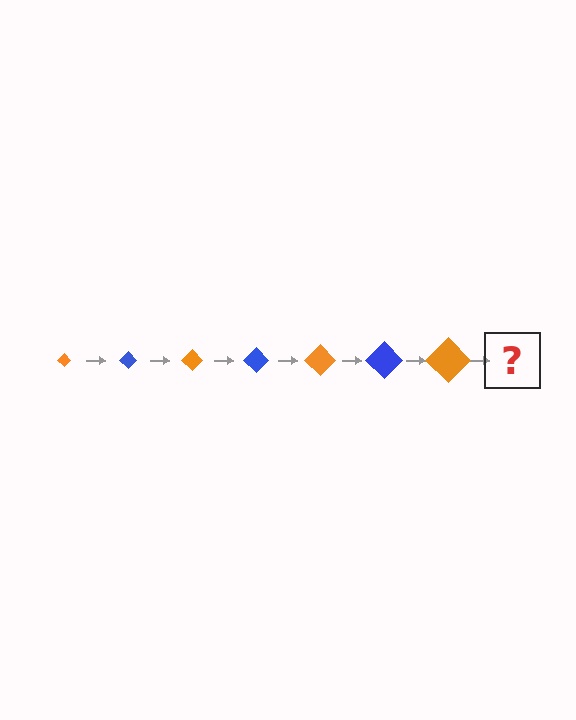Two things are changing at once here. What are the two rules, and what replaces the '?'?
The two rules are that the diamond grows larger each step and the color cycles through orange and blue. The '?' should be a blue diamond, larger than the previous one.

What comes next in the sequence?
The next element should be a blue diamond, larger than the previous one.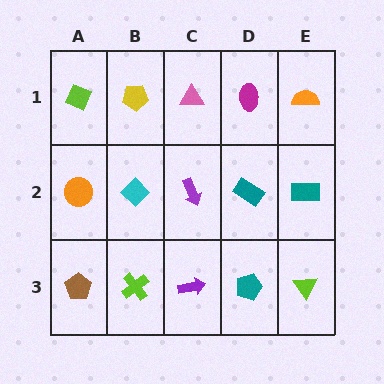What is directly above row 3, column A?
An orange circle.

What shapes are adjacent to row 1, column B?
A cyan diamond (row 2, column B), a lime diamond (row 1, column A), a pink triangle (row 1, column C).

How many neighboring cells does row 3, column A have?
2.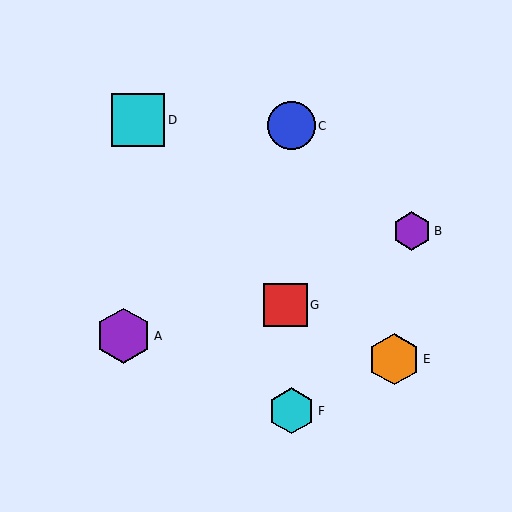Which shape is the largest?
The purple hexagon (labeled A) is the largest.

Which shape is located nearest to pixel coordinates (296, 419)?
The cyan hexagon (labeled F) at (291, 411) is nearest to that location.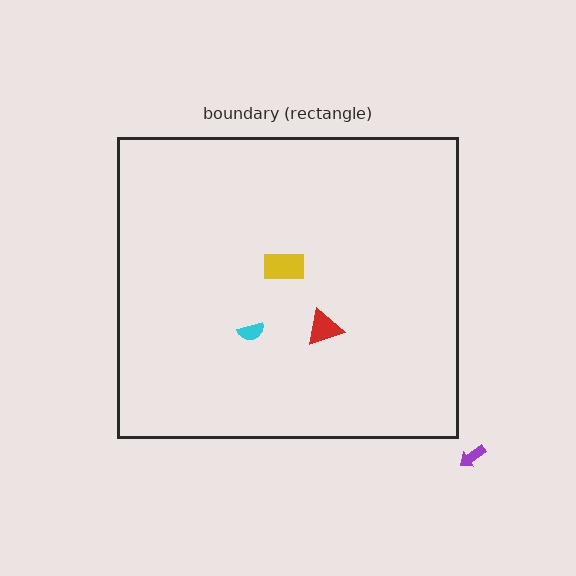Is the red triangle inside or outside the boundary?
Inside.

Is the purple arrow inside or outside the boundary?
Outside.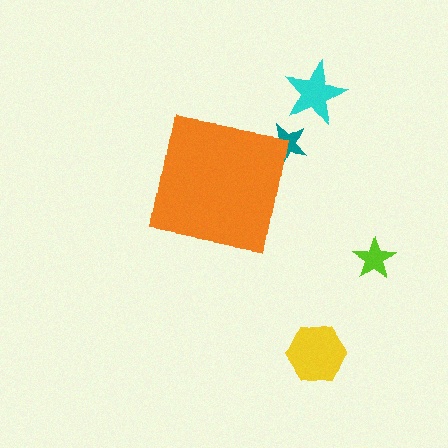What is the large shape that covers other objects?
An orange square.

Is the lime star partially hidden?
No, the lime star is fully visible.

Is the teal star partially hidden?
Yes, the teal star is partially hidden behind the orange square.